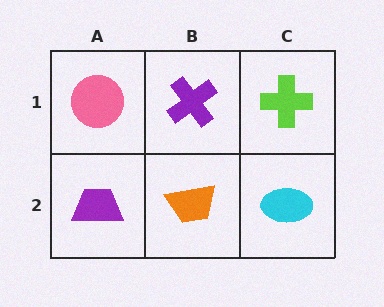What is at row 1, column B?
A purple cross.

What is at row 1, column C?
A lime cross.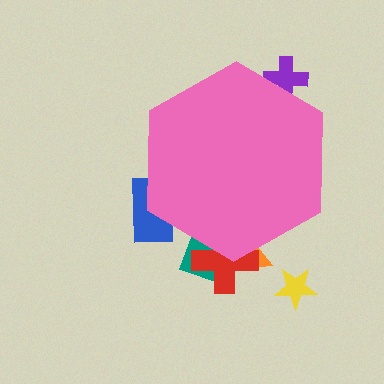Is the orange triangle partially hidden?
Yes, the orange triangle is partially hidden behind the pink hexagon.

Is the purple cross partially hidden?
Yes, the purple cross is partially hidden behind the pink hexagon.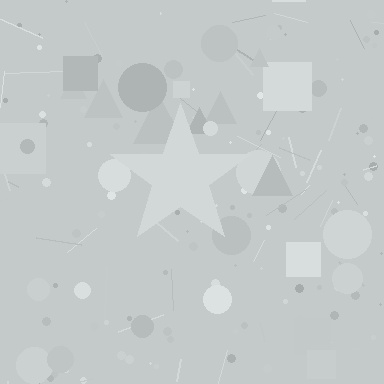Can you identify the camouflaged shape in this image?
The camouflaged shape is a star.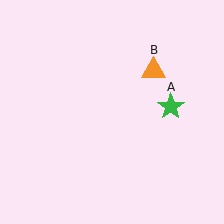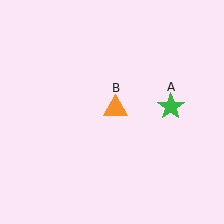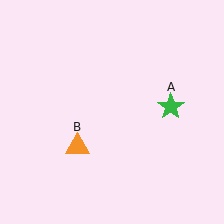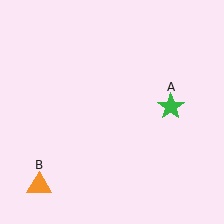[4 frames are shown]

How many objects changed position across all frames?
1 object changed position: orange triangle (object B).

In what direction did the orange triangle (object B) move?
The orange triangle (object B) moved down and to the left.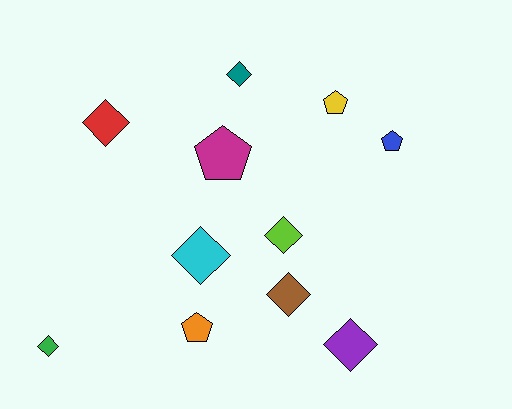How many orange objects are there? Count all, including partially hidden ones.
There is 1 orange object.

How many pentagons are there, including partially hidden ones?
There are 4 pentagons.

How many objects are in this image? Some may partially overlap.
There are 11 objects.